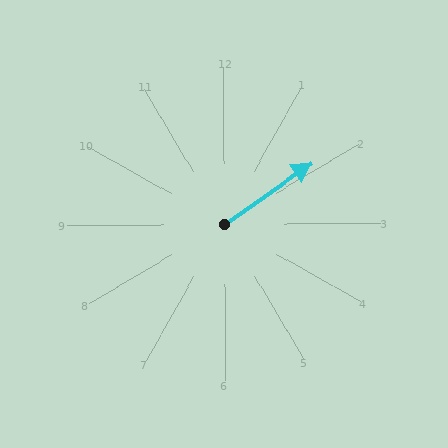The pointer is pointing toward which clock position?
Roughly 2 o'clock.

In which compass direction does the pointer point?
Northeast.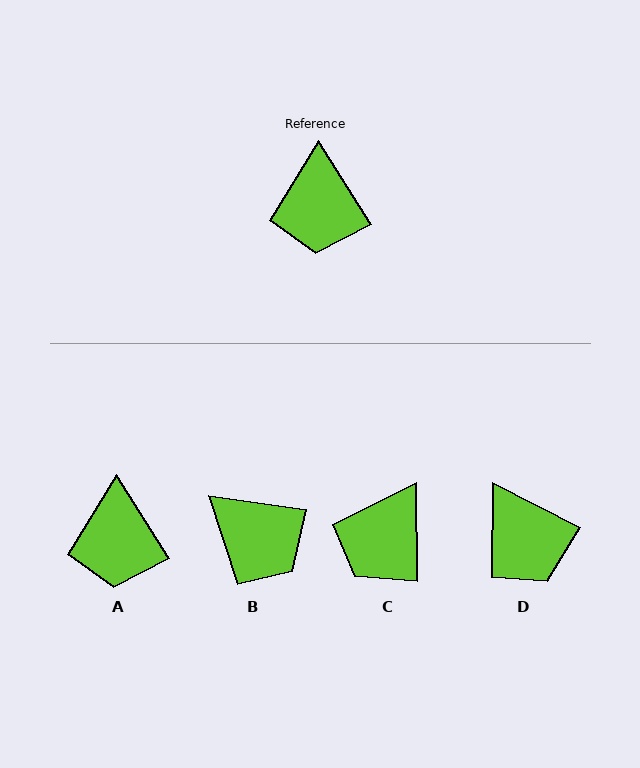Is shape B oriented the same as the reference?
No, it is off by about 50 degrees.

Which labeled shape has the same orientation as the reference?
A.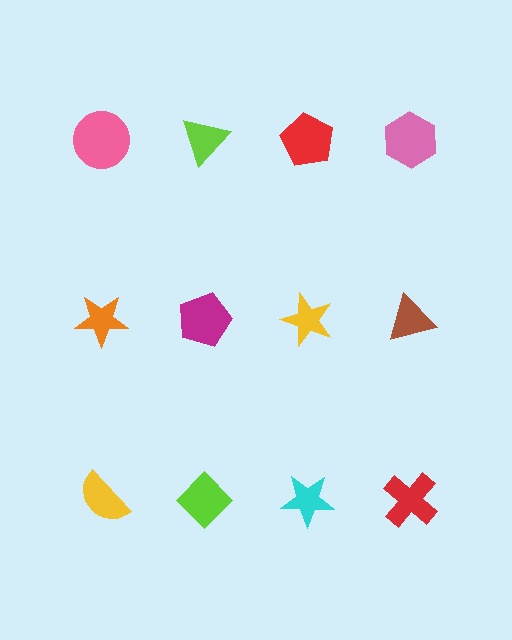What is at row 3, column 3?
A cyan star.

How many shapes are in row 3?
4 shapes.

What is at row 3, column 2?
A lime diamond.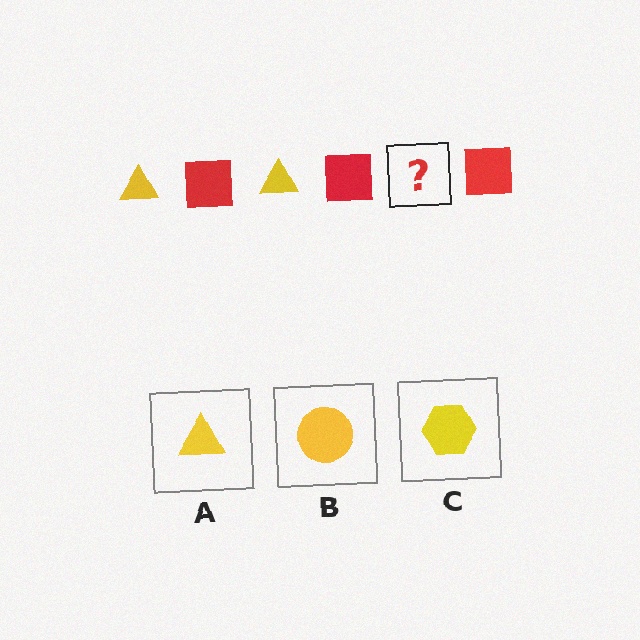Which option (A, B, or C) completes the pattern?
A.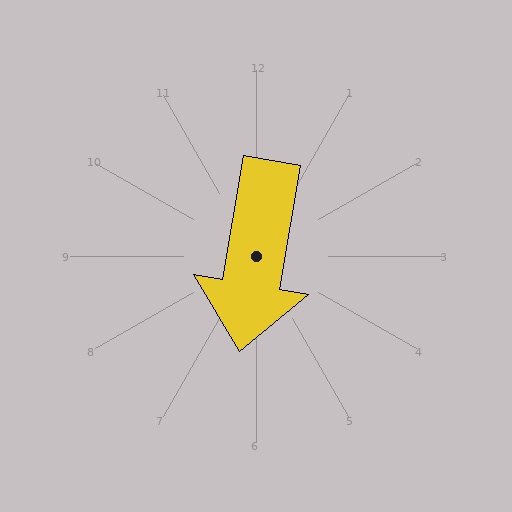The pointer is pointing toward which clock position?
Roughly 6 o'clock.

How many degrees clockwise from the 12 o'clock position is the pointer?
Approximately 190 degrees.